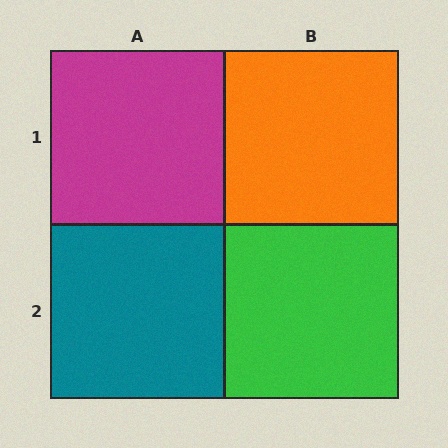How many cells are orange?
1 cell is orange.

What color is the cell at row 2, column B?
Green.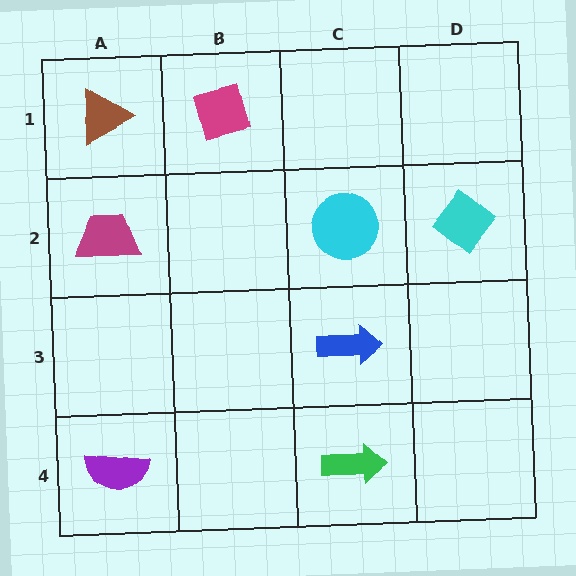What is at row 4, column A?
A purple semicircle.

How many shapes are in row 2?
3 shapes.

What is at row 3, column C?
A blue arrow.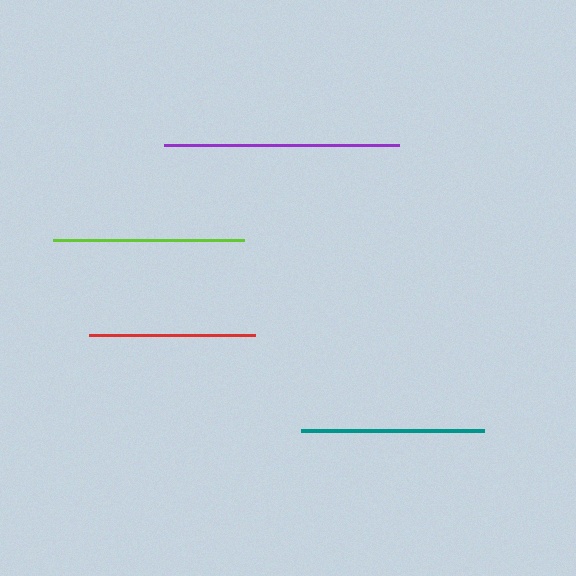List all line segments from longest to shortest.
From longest to shortest: purple, lime, teal, red.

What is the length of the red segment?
The red segment is approximately 166 pixels long.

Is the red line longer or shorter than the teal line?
The teal line is longer than the red line.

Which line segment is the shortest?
The red line is the shortest at approximately 166 pixels.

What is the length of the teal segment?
The teal segment is approximately 184 pixels long.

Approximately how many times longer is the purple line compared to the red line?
The purple line is approximately 1.4 times the length of the red line.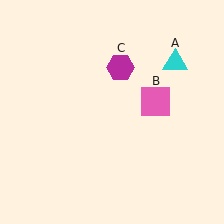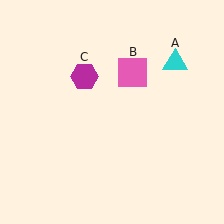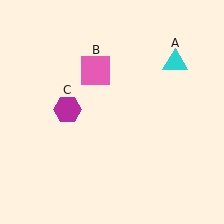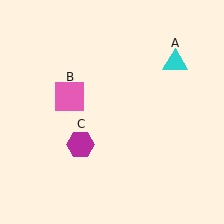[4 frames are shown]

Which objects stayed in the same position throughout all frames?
Cyan triangle (object A) remained stationary.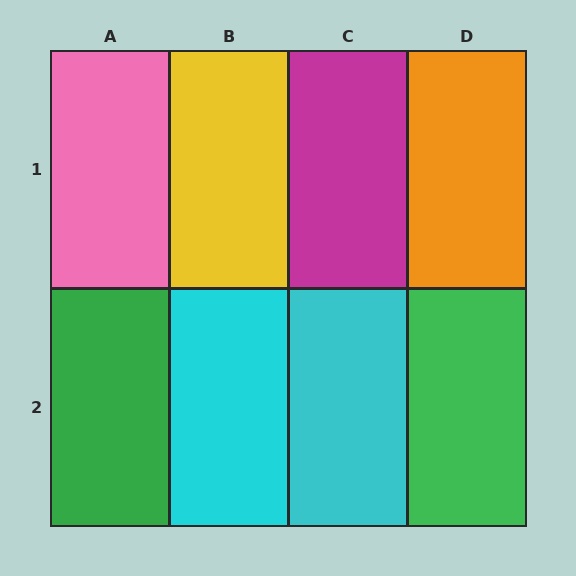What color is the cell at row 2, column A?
Green.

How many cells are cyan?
2 cells are cyan.